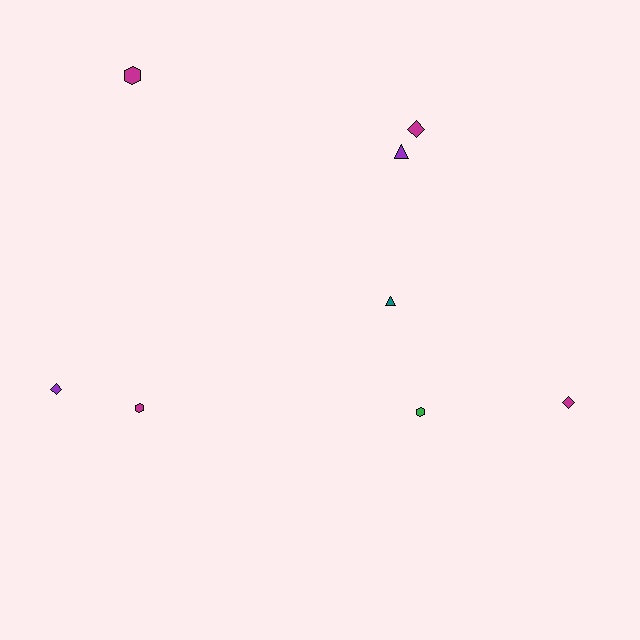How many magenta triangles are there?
There are no magenta triangles.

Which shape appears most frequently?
Diamond, with 3 objects.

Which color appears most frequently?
Magenta, with 4 objects.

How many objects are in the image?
There are 8 objects.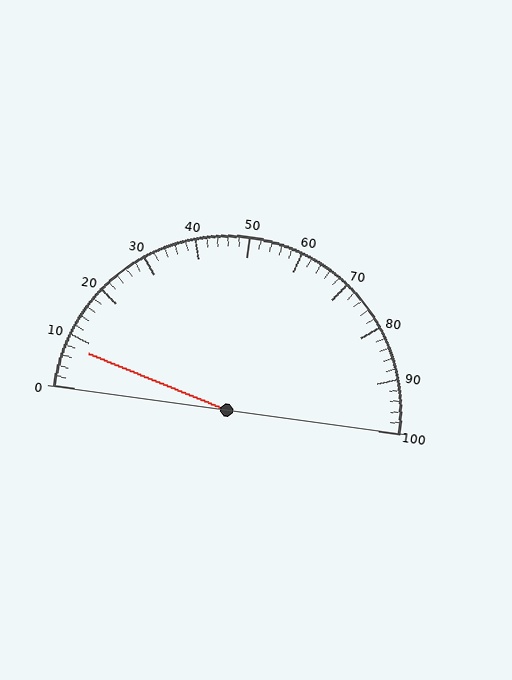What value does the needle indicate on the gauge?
The needle indicates approximately 8.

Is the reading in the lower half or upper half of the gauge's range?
The reading is in the lower half of the range (0 to 100).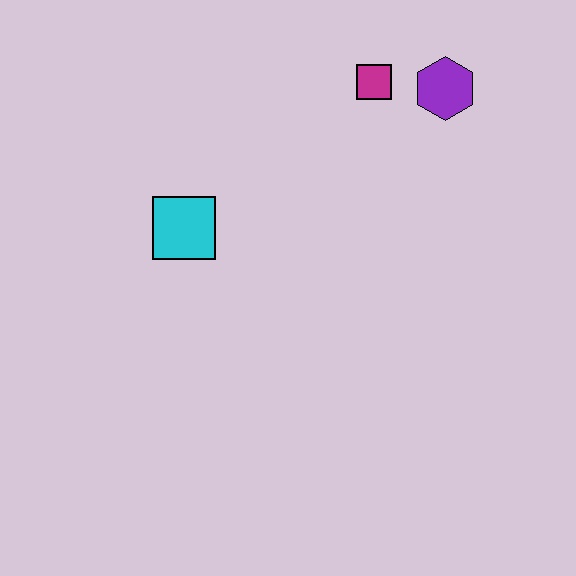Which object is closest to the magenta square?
The purple hexagon is closest to the magenta square.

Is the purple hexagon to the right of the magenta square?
Yes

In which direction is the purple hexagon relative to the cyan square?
The purple hexagon is to the right of the cyan square.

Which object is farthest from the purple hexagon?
The cyan square is farthest from the purple hexagon.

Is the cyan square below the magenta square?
Yes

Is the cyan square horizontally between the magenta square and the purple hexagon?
No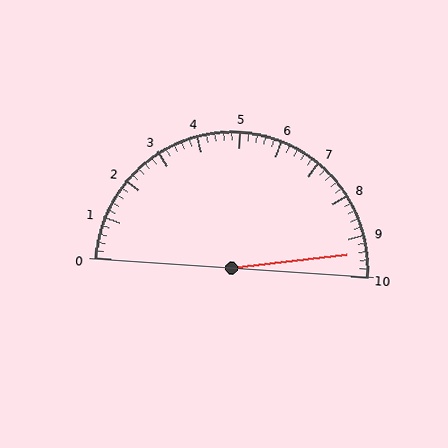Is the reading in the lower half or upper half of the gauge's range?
The reading is in the upper half of the range (0 to 10).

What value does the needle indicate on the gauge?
The needle indicates approximately 9.4.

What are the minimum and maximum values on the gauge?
The gauge ranges from 0 to 10.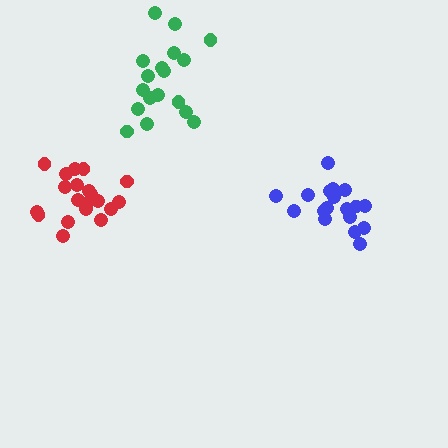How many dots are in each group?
Group 1: 18 dots, Group 2: 20 dots, Group 3: 18 dots (56 total).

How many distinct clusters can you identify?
There are 3 distinct clusters.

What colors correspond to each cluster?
The clusters are colored: blue, red, green.